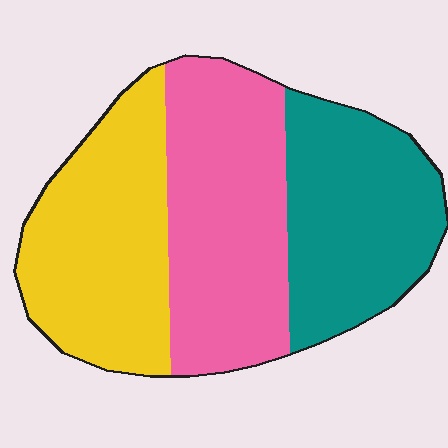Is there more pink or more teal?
Pink.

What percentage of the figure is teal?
Teal takes up about one third (1/3) of the figure.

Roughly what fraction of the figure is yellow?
Yellow takes up between a third and a half of the figure.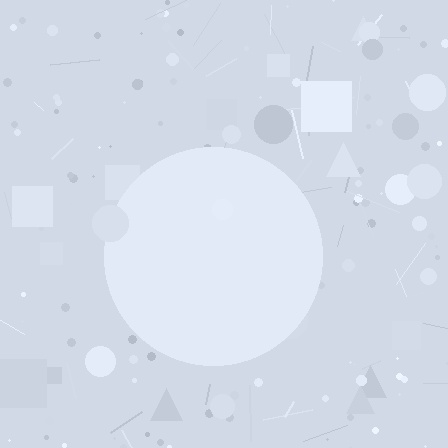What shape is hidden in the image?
A circle is hidden in the image.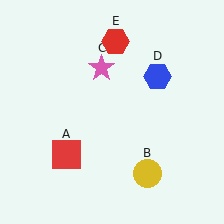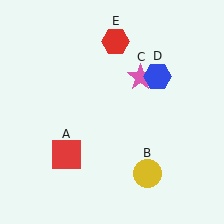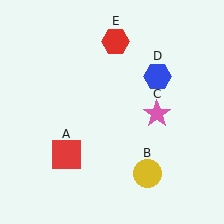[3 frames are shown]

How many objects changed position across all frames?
1 object changed position: pink star (object C).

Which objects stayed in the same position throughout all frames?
Red square (object A) and yellow circle (object B) and blue hexagon (object D) and red hexagon (object E) remained stationary.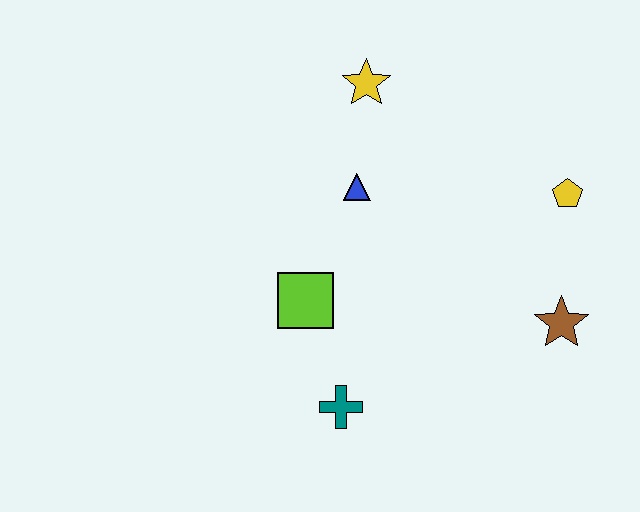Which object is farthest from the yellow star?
The teal cross is farthest from the yellow star.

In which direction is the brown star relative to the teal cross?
The brown star is to the right of the teal cross.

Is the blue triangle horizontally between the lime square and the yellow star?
Yes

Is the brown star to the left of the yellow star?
No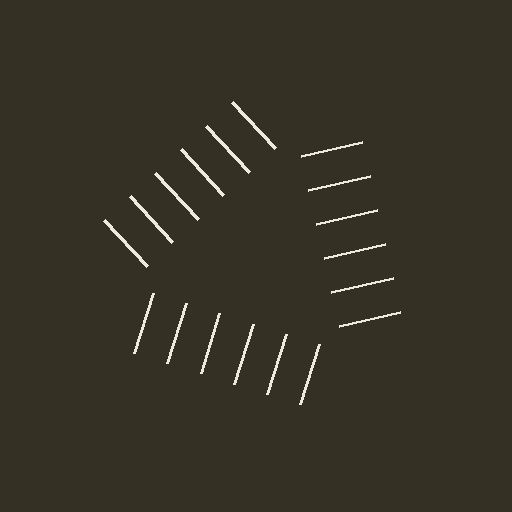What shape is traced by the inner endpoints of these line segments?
An illusory triangle — the line segments terminate on its edges but no continuous stroke is drawn.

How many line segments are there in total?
18 — 6 along each of the 3 edges.